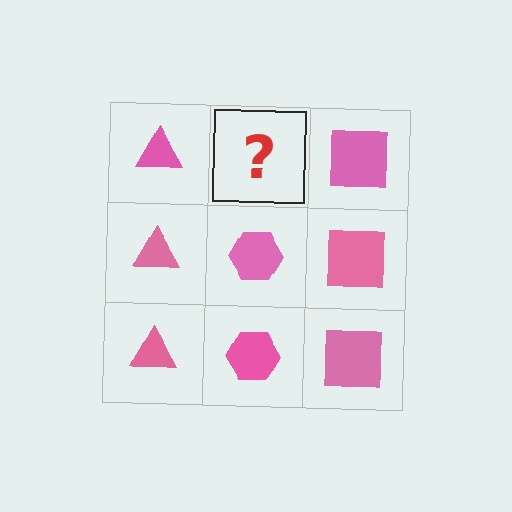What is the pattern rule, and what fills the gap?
The rule is that each column has a consistent shape. The gap should be filled with a pink hexagon.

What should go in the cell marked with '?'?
The missing cell should contain a pink hexagon.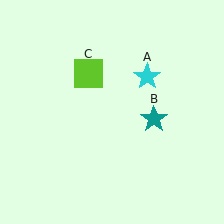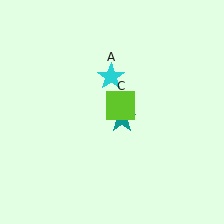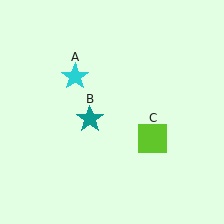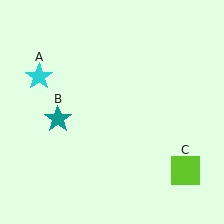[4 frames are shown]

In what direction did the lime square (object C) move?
The lime square (object C) moved down and to the right.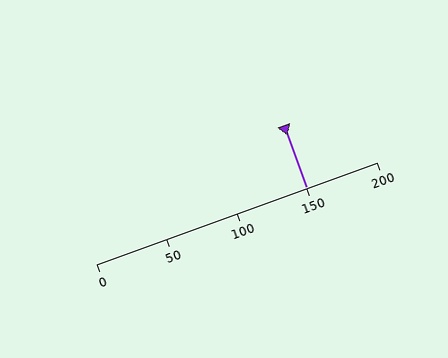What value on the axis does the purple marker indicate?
The marker indicates approximately 150.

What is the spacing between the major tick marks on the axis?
The major ticks are spaced 50 apart.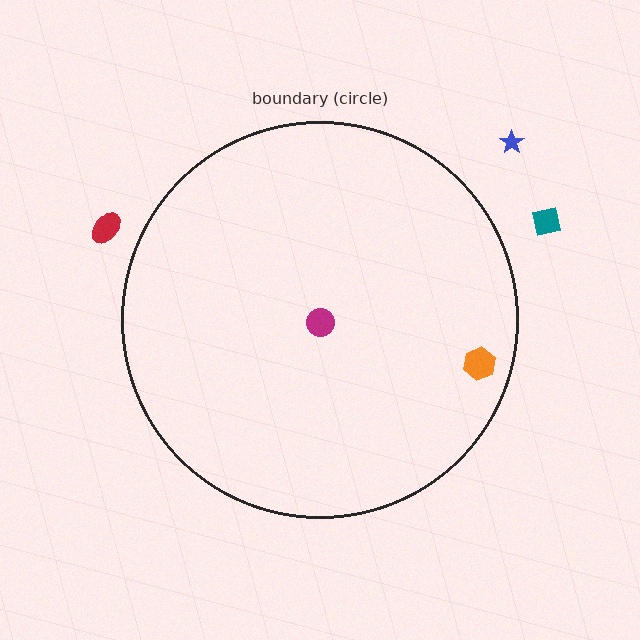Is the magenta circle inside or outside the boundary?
Inside.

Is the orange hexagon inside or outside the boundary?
Inside.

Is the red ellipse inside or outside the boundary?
Outside.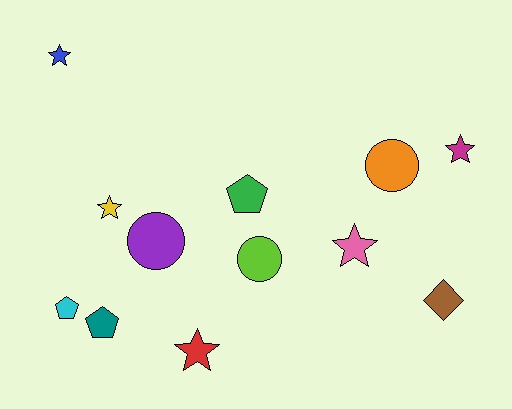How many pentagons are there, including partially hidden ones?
There are 3 pentagons.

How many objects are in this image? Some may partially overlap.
There are 12 objects.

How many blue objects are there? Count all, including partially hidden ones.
There is 1 blue object.